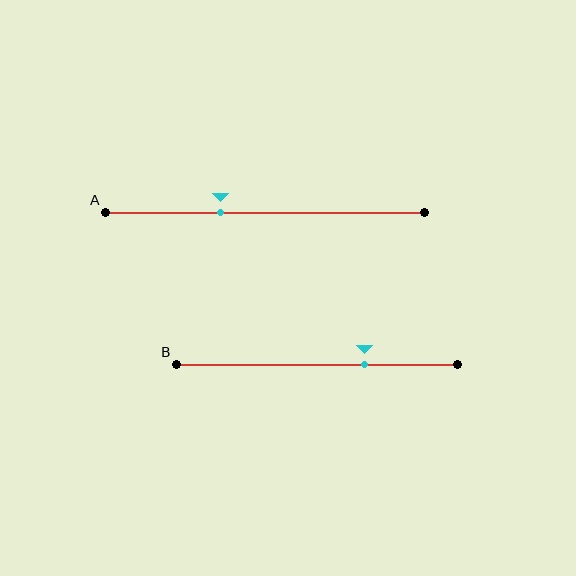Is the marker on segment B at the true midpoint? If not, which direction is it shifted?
No, the marker on segment B is shifted to the right by about 17% of the segment length.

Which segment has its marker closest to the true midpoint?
Segment A has its marker closest to the true midpoint.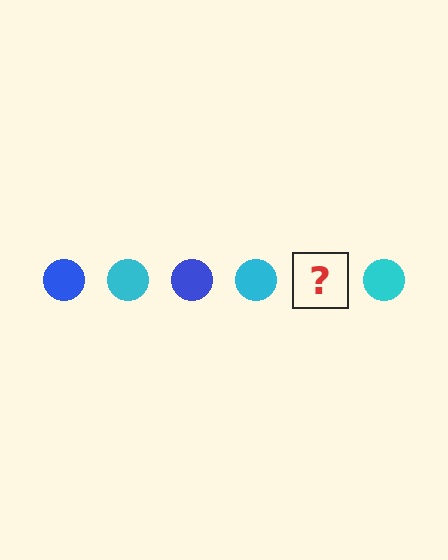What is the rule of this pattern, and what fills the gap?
The rule is that the pattern cycles through blue, cyan circles. The gap should be filled with a blue circle.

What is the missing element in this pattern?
The missing element is a blue circle.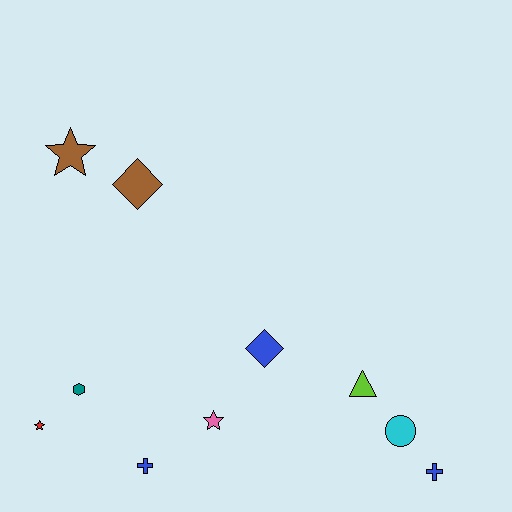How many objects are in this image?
There are 10 objects.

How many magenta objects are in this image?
There are no magenta objects.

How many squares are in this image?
There are no squares.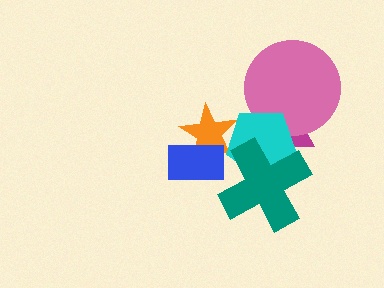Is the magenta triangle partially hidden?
Yes, it is partially covered by another shape.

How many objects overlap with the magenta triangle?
3 objects overlap with the magenta triangle.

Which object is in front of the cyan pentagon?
The teal cross is in front of the cyan pentagon.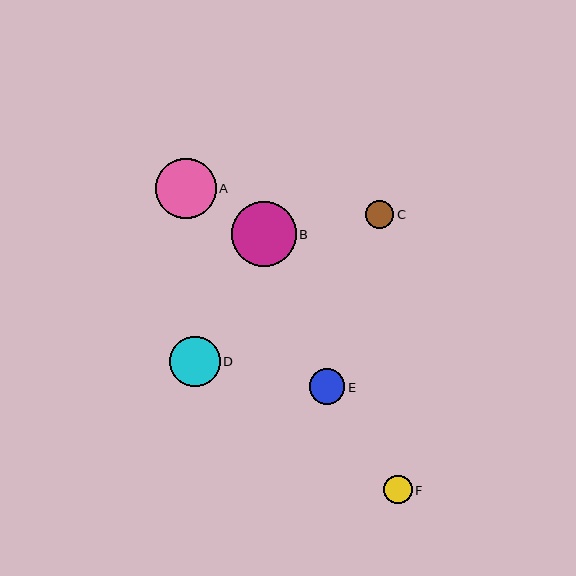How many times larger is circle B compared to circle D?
Circle B is approximately 1.3 times the size of circle D.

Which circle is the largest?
Circle B is the largest with a size of approximately 65 pixels.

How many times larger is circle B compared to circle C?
Circle B is approximately 2.3 times the size of circle C.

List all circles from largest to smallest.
From largest to smallest: B, A, D, E, F, C.